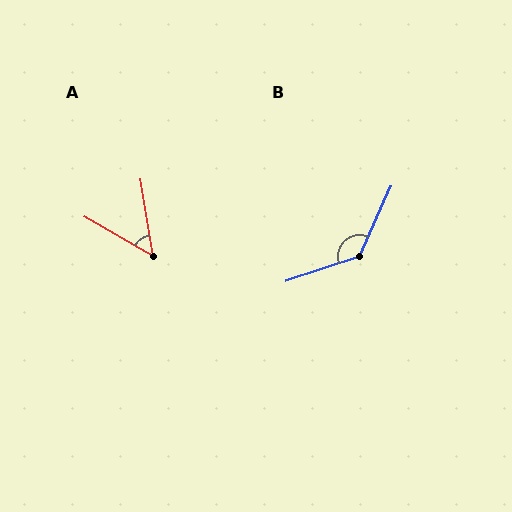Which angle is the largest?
B, at approximately 133 degrees.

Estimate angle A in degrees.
Approximately 51 degrees.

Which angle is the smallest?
A, at approximately 51 degrees.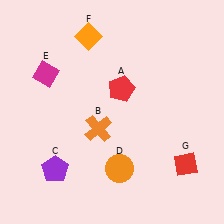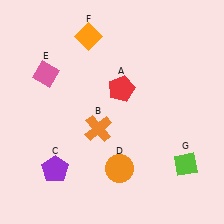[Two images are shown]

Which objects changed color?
E changed from magenta to pink. G changed from red to lime.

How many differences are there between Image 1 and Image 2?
There are 2 differences between the two images.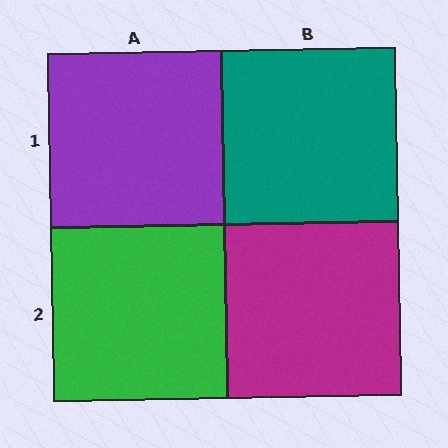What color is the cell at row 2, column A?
Green.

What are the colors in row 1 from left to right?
Purple, teal.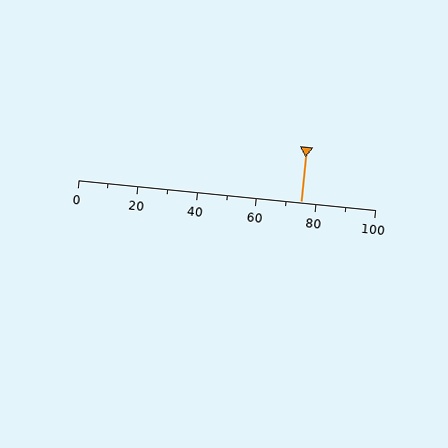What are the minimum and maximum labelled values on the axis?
The axis runs from 0 to 100.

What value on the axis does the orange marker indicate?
The marker indicates approximately 75.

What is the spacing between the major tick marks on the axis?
The major ticks are spaced 20 apart.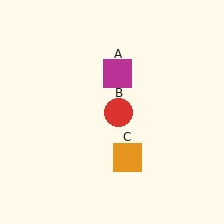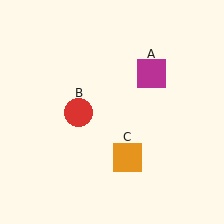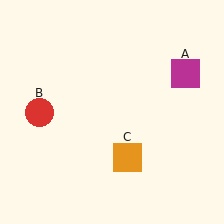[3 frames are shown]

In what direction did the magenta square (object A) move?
The magenta square (object A) moved right.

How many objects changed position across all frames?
2 objects changed position: magenta square (object A), red circle (object B).